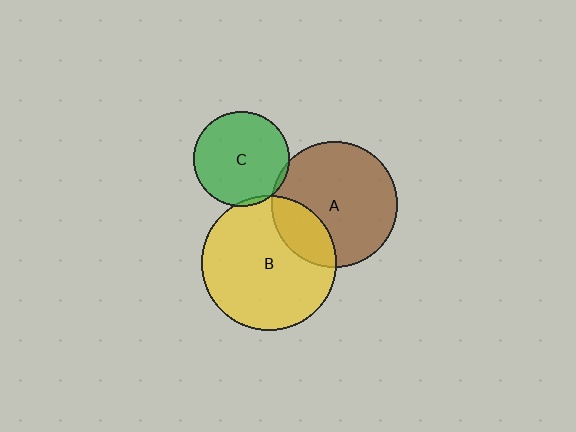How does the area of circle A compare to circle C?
Approximately 1.8 times.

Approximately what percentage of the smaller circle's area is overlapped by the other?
Approximately 25%.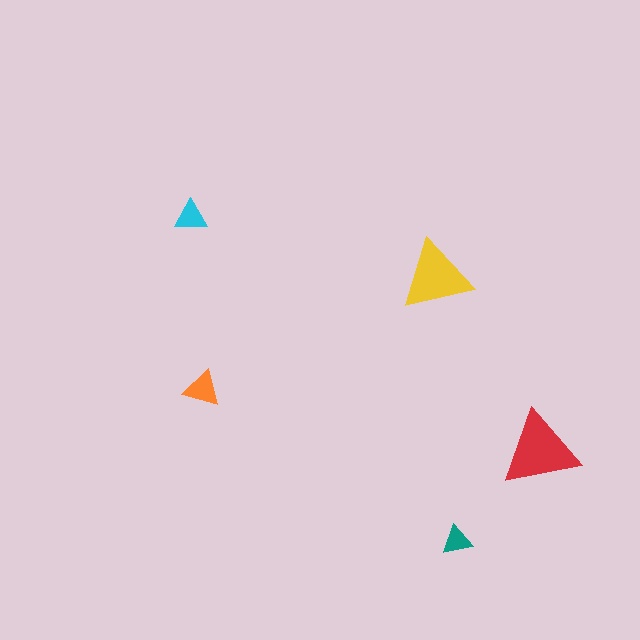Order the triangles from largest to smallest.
the red one, the yellow one, the orange one, the cyan one, the teal one.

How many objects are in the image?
There are 5 objects in the image.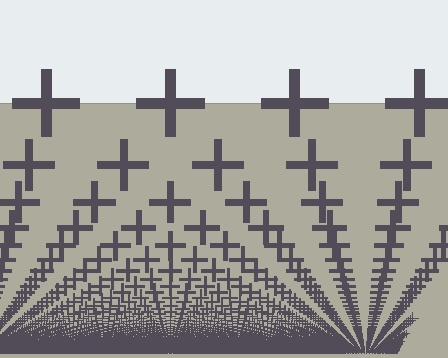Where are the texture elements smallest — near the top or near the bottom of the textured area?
Near the bottom.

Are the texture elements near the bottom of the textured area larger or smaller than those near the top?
Smaller. The gradient is inverted — elements near the bottom are smaller and denser.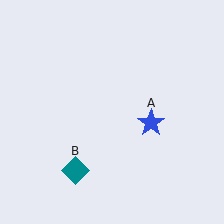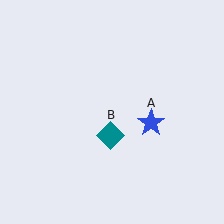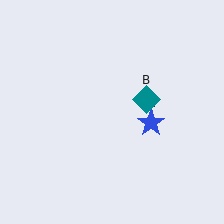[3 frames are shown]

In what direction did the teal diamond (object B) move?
The teal diamond (object B) moved up and to the right.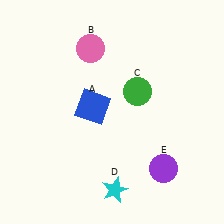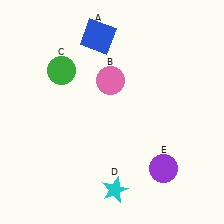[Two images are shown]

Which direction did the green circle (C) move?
The green circle (C) moved left.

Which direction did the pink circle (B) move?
The pink circle (B) moved down.